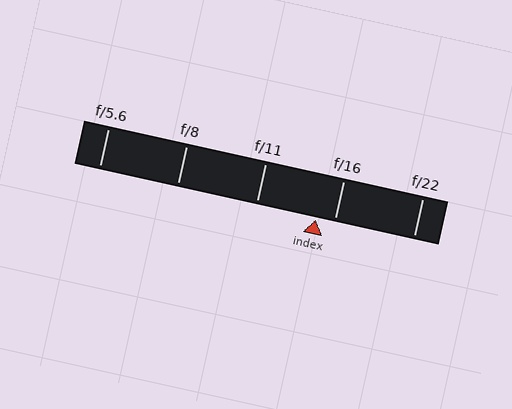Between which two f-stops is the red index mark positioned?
The index mark is between f/11 and f/16.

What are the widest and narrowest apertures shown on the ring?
The widest aperture shown is f/5.6 and the narrowest is f/22.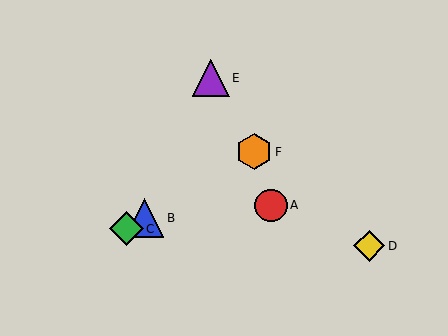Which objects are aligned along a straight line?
Objects B, C, F are aligned along a straight line.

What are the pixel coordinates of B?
Object B is at (144, 218).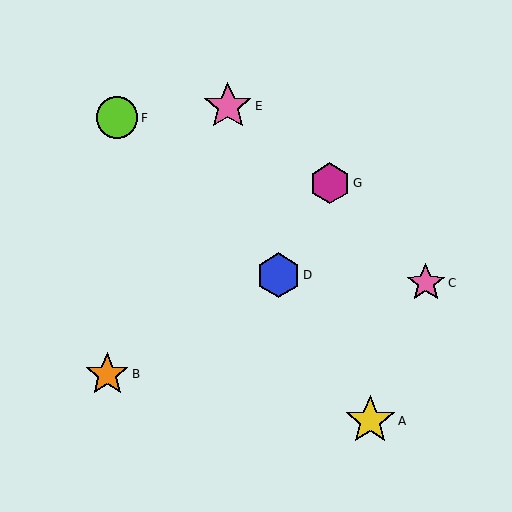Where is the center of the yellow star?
The center of the yellow star is at (370, 421).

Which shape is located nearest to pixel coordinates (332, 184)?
The magenta hexagon (labeled G) at (330, 183) is nearest to that location.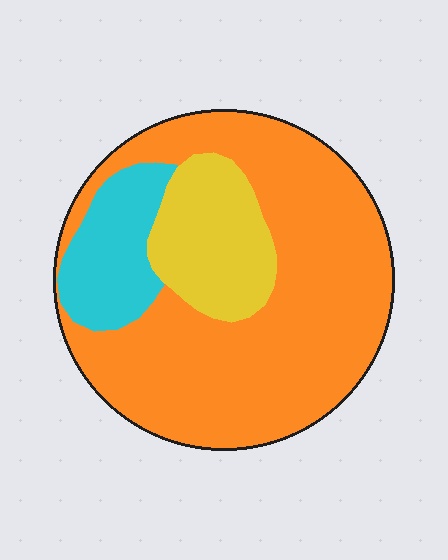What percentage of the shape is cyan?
Cyan covers around 15% of the shape.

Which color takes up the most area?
Orange, at roughly 70%.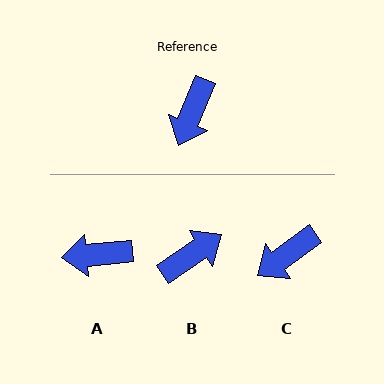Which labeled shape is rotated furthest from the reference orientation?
B, about 147 degrees away.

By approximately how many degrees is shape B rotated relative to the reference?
Approximately 147 degrees counter-clockwise.